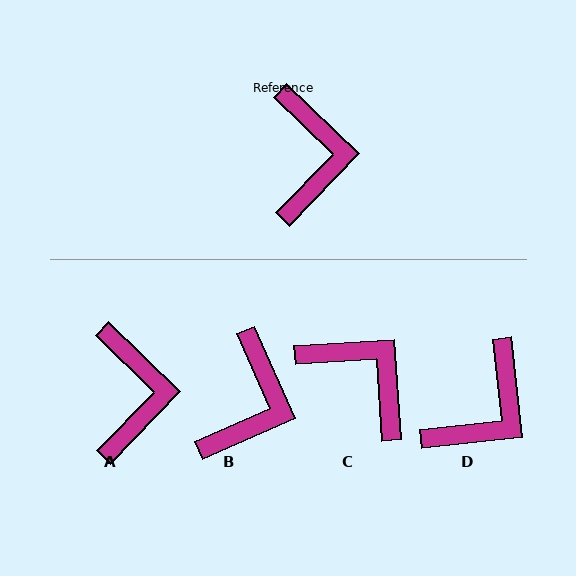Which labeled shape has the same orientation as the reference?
A.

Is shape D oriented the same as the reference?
No, it is off by about 40 degrees.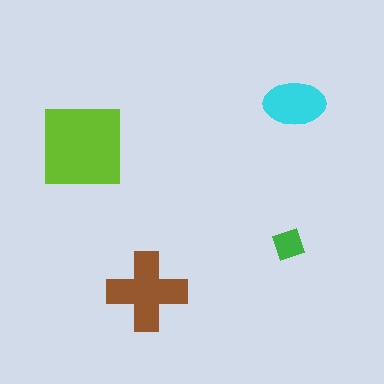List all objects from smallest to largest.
The green diamond, the cyan ellipse, the brown cross, the lime square.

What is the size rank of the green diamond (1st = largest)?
4th.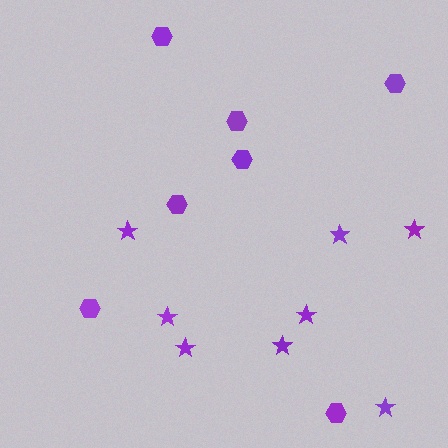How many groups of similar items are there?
There are 2 groups: one group of stars (8) and one group of hexagons (7).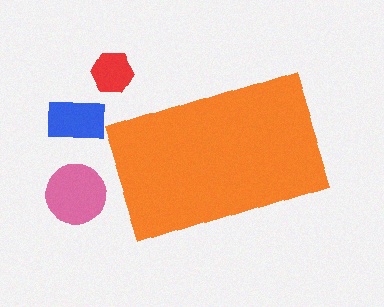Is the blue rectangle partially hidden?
No, the blue rectangle is fully visible.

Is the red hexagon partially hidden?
No, the red hexagon is fully visible.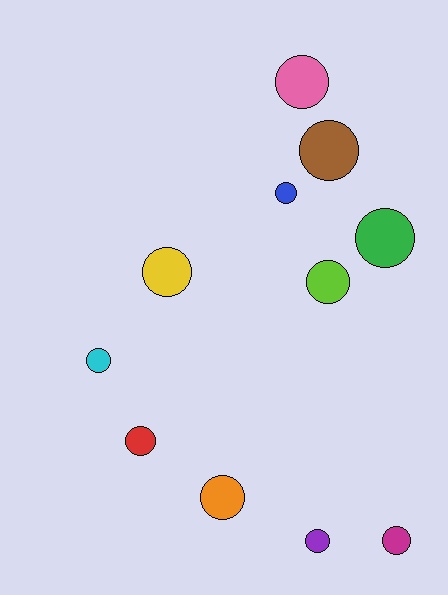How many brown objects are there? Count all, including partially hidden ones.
There is 1 brown object.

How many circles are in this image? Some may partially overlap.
There are 11 circles.